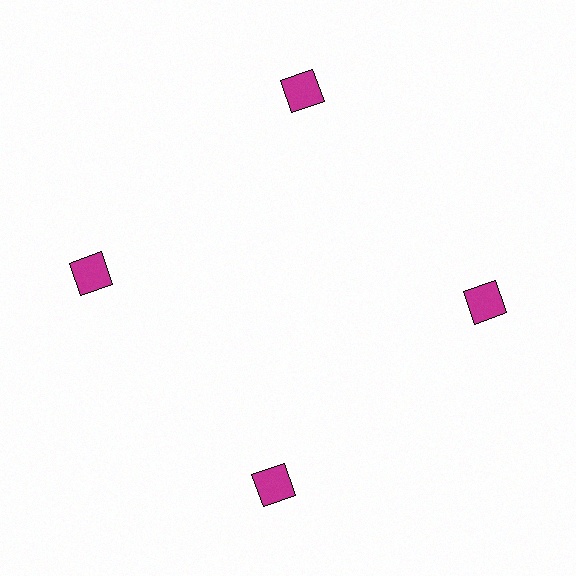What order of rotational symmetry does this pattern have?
This pattern has 4-fold rotational symmetry.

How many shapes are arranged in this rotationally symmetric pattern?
There are 4 shapes, arranged in 4 groups of 1.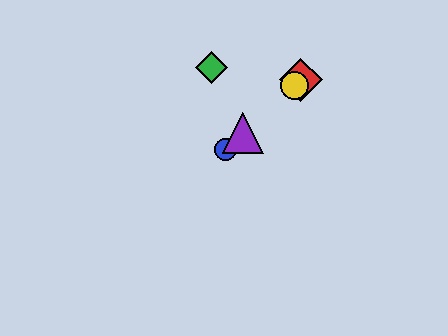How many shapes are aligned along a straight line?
4 shapes (the red diamond, the blue circle, the yellow circle, the purple triangle) are aligned along a straight line.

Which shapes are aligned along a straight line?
The red diamond, the blue circle, the yellow circle, the purple triangle are aligned along a straight line.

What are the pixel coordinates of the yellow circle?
The yellow circle is at (294, 86).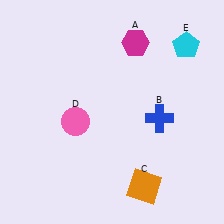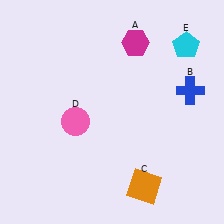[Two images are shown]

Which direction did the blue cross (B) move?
The blue cross (B) moved right.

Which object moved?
The blue cross (B) moved right.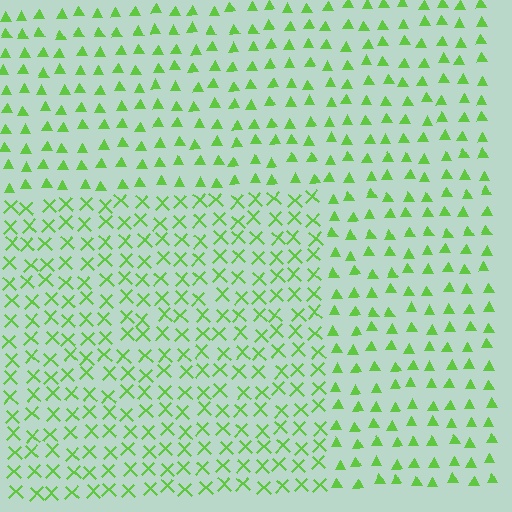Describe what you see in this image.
The image is filled with small lime elements arranged in a uniform grid. A rectangle-shaped region contains X marks, while the surrounding area contains triangles. The boundary is defined purely by the change in element shape.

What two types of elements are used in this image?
The image uses X marks inside the rectangle region and triangles outside it.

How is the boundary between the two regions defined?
The boundary is defined by a change in element shape: X marks inside vs. triangles outside. All elements share the same color and spacing.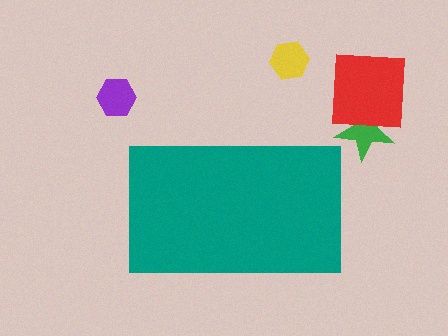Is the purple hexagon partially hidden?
No, the purple hexagon is fully visible.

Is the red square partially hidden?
No, the red square is fully visible.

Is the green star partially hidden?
No, the green star is fully visible.